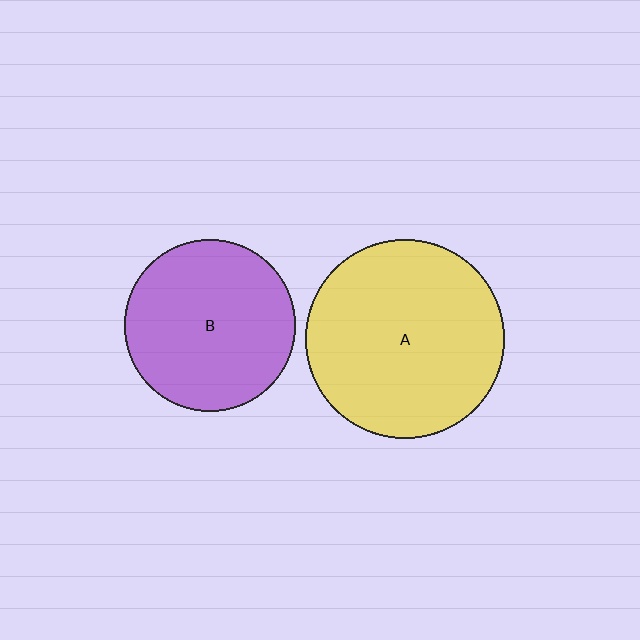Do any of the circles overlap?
No, none of the circles overlap.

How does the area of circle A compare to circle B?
Approximately 1.3 times.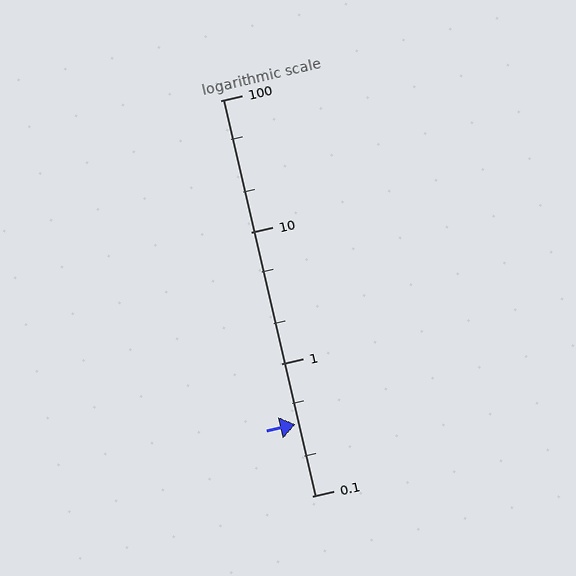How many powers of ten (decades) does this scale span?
The scale spans 3 decades, from 0.1 to 100.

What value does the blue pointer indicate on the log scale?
The pointer indicates approximately 0.35.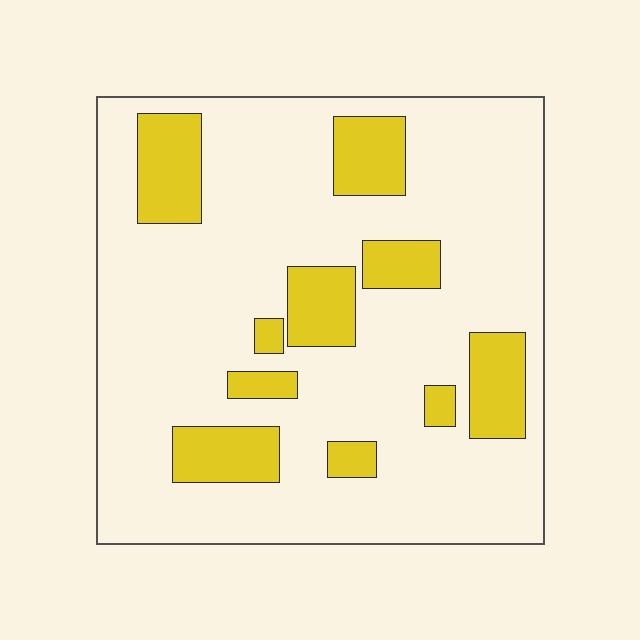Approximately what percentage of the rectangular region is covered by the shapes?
Approximately 20%.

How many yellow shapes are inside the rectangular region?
10.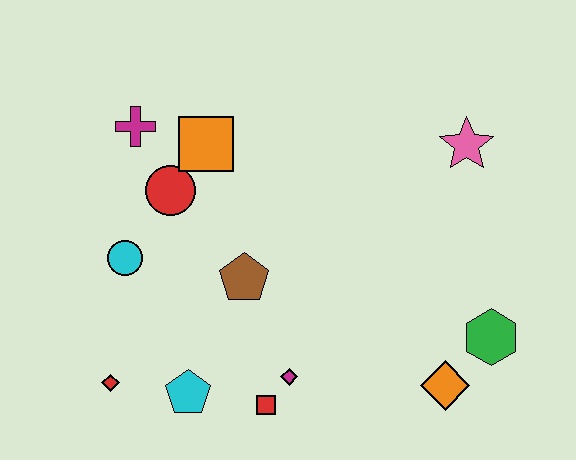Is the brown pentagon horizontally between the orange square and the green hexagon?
Yes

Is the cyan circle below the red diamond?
No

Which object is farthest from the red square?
The pink star is farthest from the red square.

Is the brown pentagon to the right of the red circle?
Yes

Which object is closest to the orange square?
The red circle is closest to the orange square.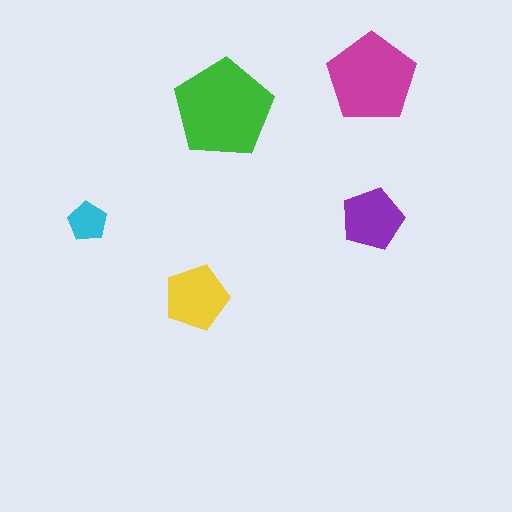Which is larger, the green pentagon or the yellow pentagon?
The green one.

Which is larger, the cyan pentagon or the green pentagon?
The green one.